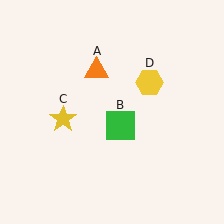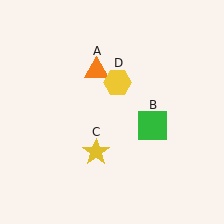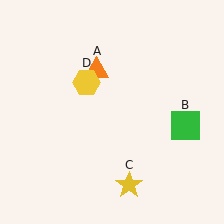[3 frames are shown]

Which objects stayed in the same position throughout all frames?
Orange triangle (object A) remained stationary.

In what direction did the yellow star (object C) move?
The yellow star (object C) moved down and to the right.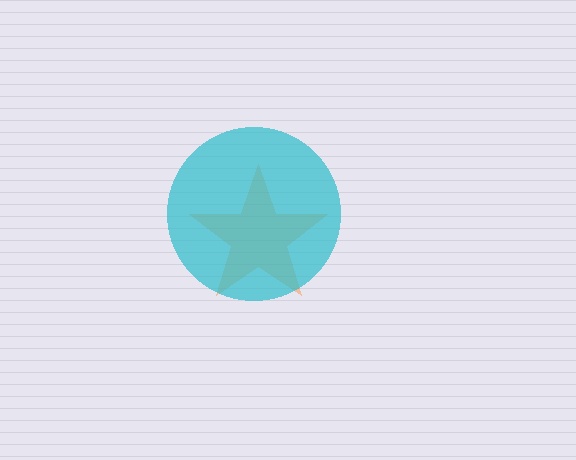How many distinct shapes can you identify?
There are 2 distinct shapes: an orange star, a cyan circle.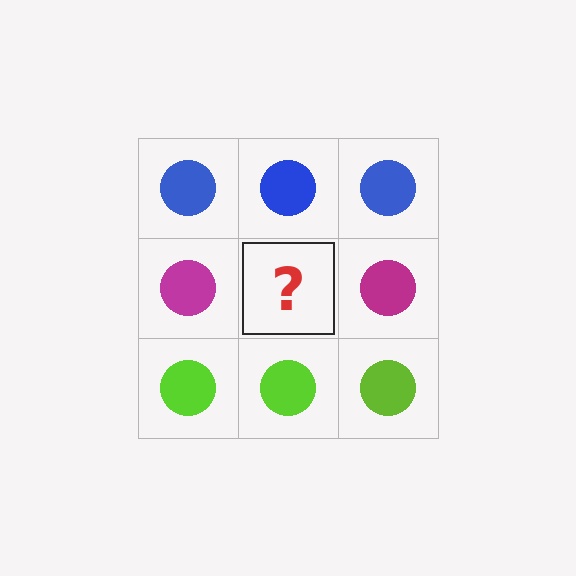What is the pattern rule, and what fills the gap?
The rule is that each row has a consistent color. The gap should be filled with a magenta circle.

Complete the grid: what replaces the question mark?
The question mark should be replaced with a magenta circle.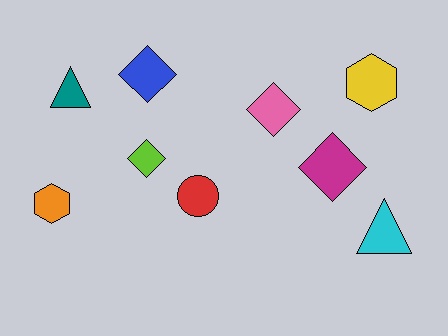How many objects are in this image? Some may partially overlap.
There are 9 objects.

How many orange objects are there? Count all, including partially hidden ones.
There is 1 orange object.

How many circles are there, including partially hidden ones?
There is 1 circle.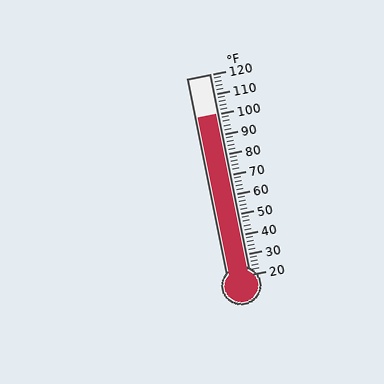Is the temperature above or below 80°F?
The temperature is above 80°F.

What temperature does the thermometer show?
The thermometer shows approximately 100°F.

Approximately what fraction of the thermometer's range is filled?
The thermometer is filled to approximately 80% of its range.